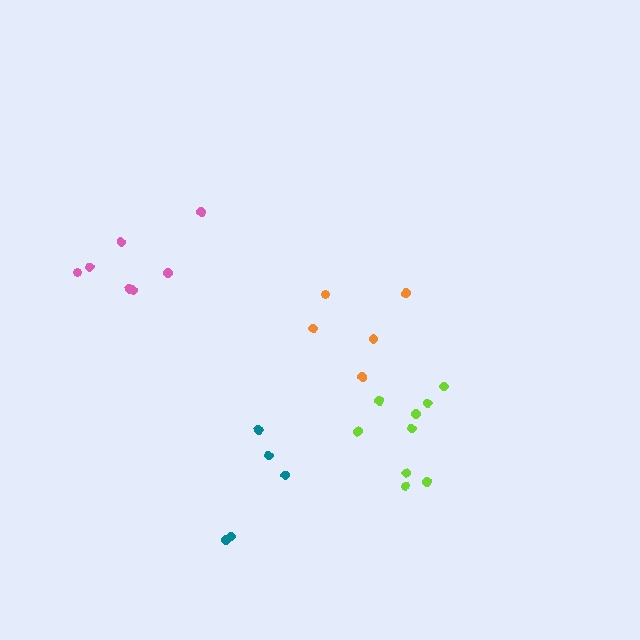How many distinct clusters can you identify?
There are 4 distinct clusters.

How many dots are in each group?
Group 1: 7 dots, Group 2: 5 dots, Group 3: 5 dots, Group 4: 9 dots (26 total).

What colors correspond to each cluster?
The clusters are colored: pink, orange, teal, lime.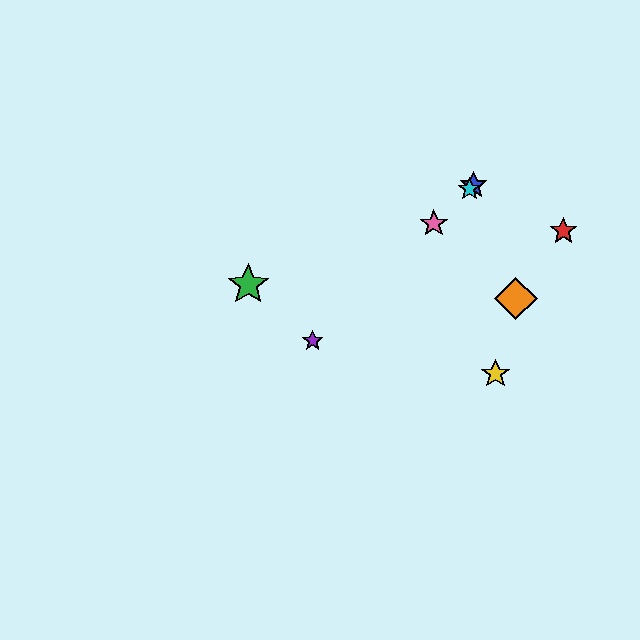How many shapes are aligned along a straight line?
4 shapes (the blue star, the purple star, the cyan star, the pink star) are aligned along a straight line.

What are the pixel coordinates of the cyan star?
The cyan star is at (469, 189).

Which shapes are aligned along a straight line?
The blue star, the purple star, the cyan star, the pink star are aligned along a straight line.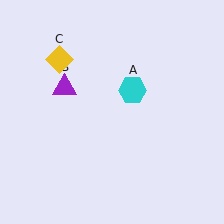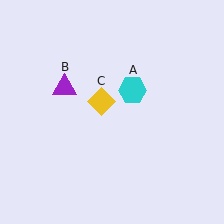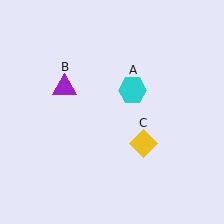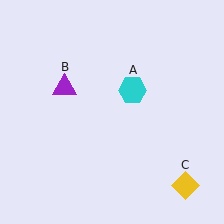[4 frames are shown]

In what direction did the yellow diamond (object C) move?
The yellow diamond (object C) moved down and to the right.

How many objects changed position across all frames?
1 object changed position: yellow diamond (object C).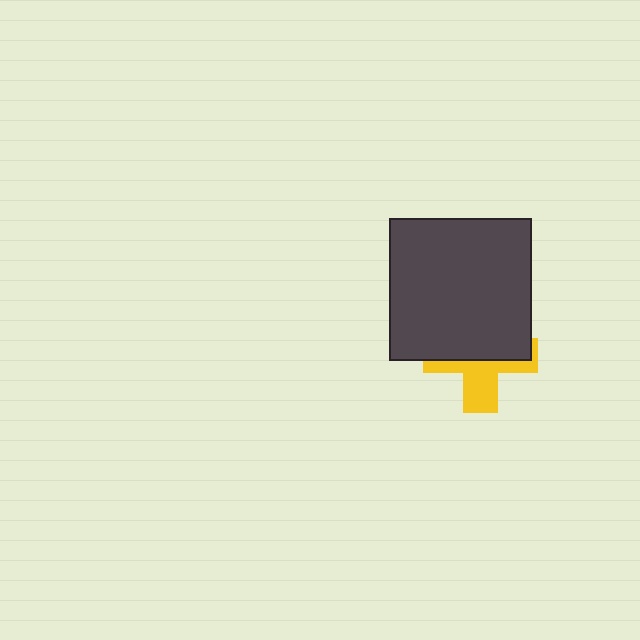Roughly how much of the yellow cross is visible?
A small part of it is visible (roughly 42%).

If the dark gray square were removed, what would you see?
You would see the complete yellow cross.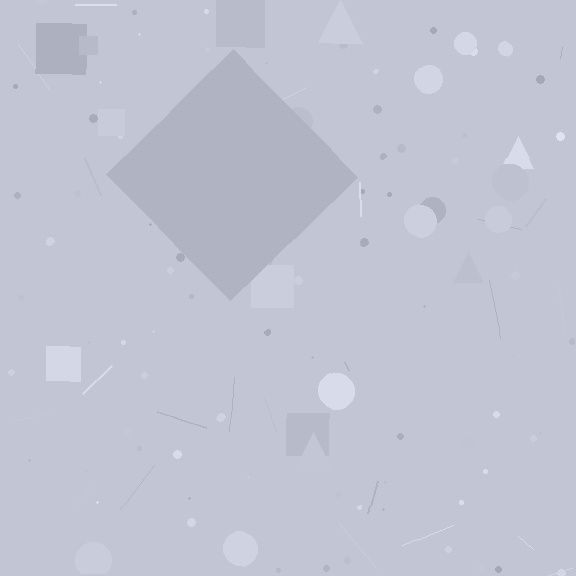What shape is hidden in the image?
A diamond is hidden in the image.